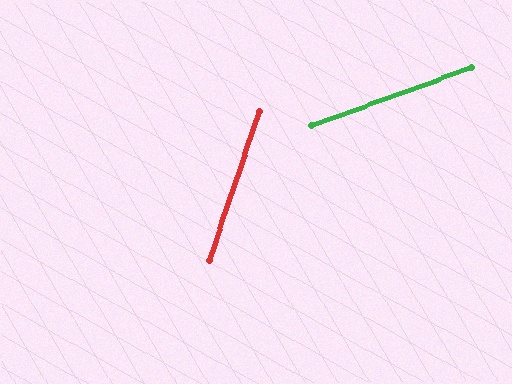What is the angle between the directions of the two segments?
Approximately 52 degrees.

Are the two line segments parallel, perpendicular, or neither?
Neither parallel nor perpendicular — they differ by about 52°.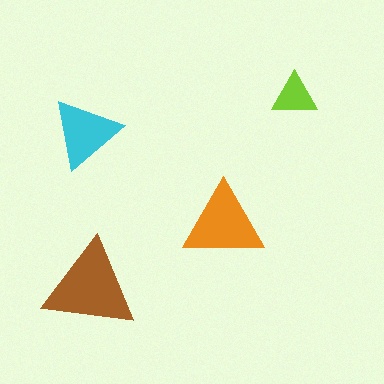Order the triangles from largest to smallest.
the brown one, the orange one, the cyan one, the lime one.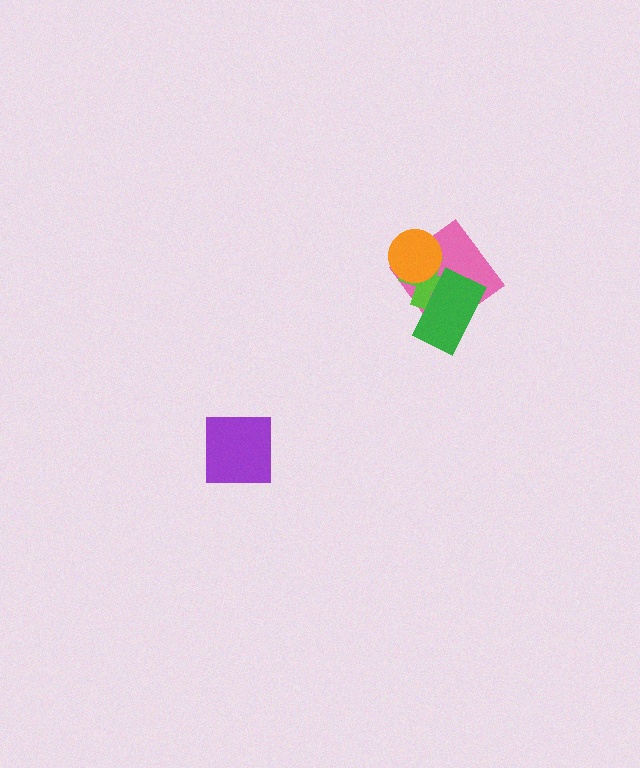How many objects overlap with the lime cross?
3 objects overlap with the lime cross.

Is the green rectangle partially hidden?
No, no other shape covers it.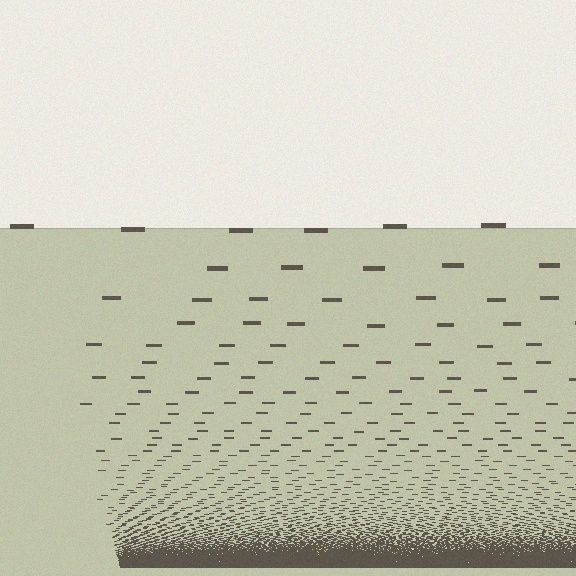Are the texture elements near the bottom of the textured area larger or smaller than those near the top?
Smaller. The gradient is inverted — elements near the bottom are smaller and denser.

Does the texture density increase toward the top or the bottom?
Density increases toward the bottom.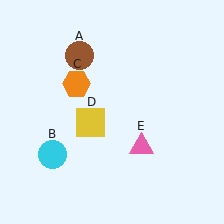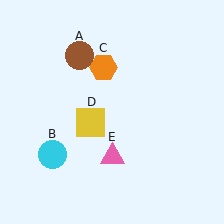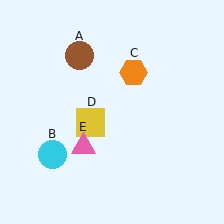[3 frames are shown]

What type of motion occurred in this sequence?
The orange hexagon (object C), pink triangle (object E) rotated clockwise around the center of the scene.